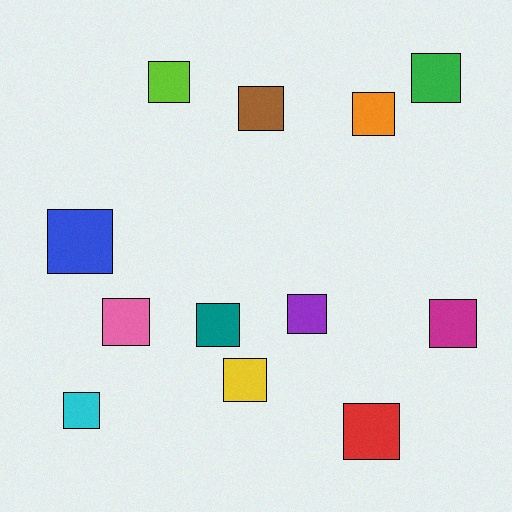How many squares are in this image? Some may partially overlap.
There are 12 squares.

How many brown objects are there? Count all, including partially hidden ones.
There is 1 brown object.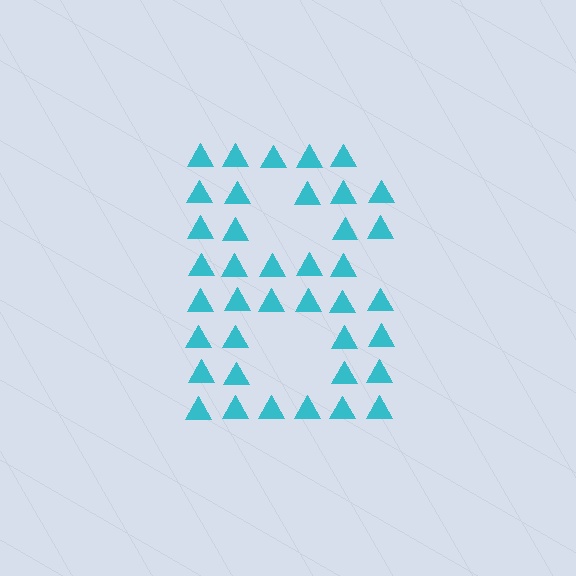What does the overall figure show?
The overall figure shows the letter B.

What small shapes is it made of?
It is made of small triangles.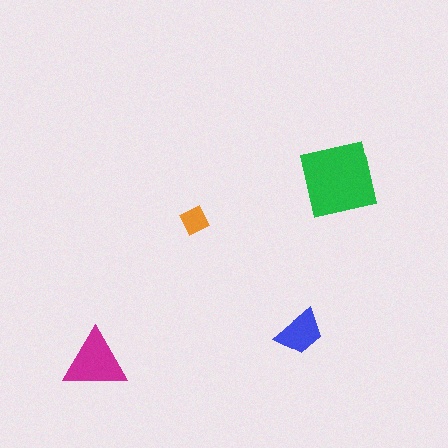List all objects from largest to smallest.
The green square, the magenta triangle, the blue trapezoid, the orange diamond.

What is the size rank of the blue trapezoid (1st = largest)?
3rd.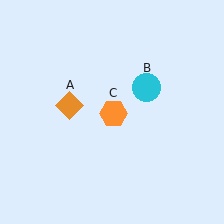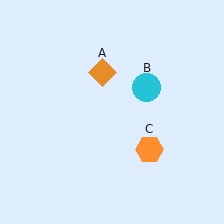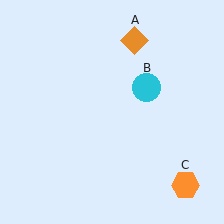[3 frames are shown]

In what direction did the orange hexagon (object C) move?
The orange hexagon (object C) moved down and to the right.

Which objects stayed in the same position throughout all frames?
Cyan circle (object B) remained stationary.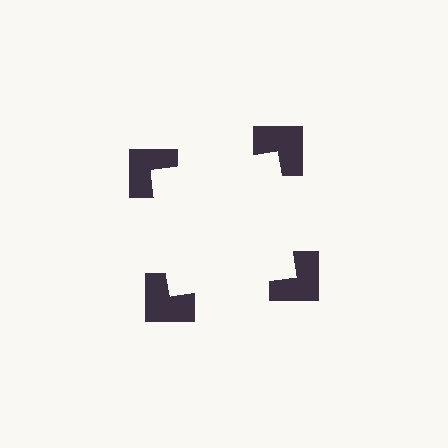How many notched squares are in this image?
There are 4 — one at each vertex of the illusory square.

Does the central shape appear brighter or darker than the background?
It typically appears slightly brighter than the background, even though no actual brightness change is drawn.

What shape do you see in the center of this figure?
An illusory square — its edges are inferred from the aligned wedge cuts in the notched squares, not physically drawn.